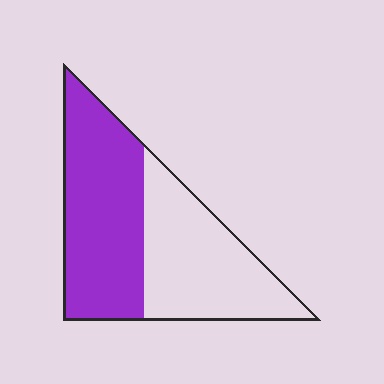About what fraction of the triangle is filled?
About one half (1/2).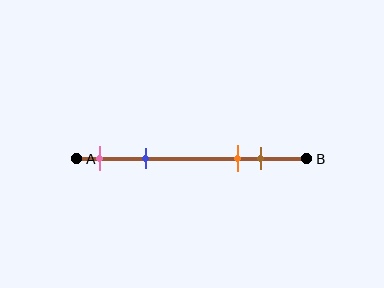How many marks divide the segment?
There are 4 marks dividing the segment.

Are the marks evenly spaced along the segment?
No, the marks are not evenly spaced.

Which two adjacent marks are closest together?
The orange and brown marks are the closest adjacent pair.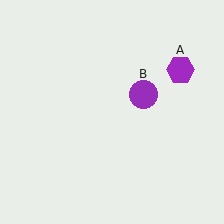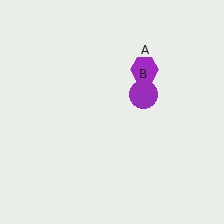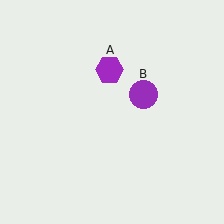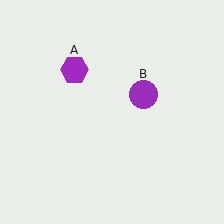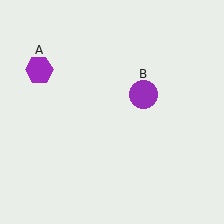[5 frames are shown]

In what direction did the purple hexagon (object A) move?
The purple hexagon (object A) moved left.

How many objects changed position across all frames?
1 object changed position: purple hexagon (object A).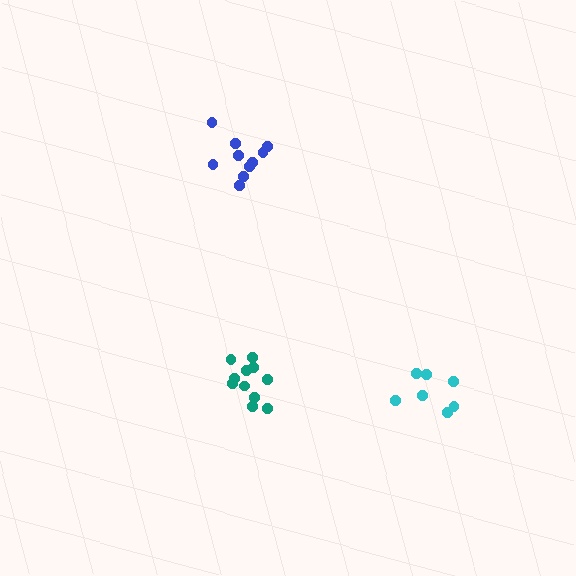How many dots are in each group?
Group 1: 11 dots, Group 2: 11 dots, Group 3: 7 dots (29 total).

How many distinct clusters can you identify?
There are 3 distinct clusters.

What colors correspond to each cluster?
The clusters are colored: teal, blue, cyan.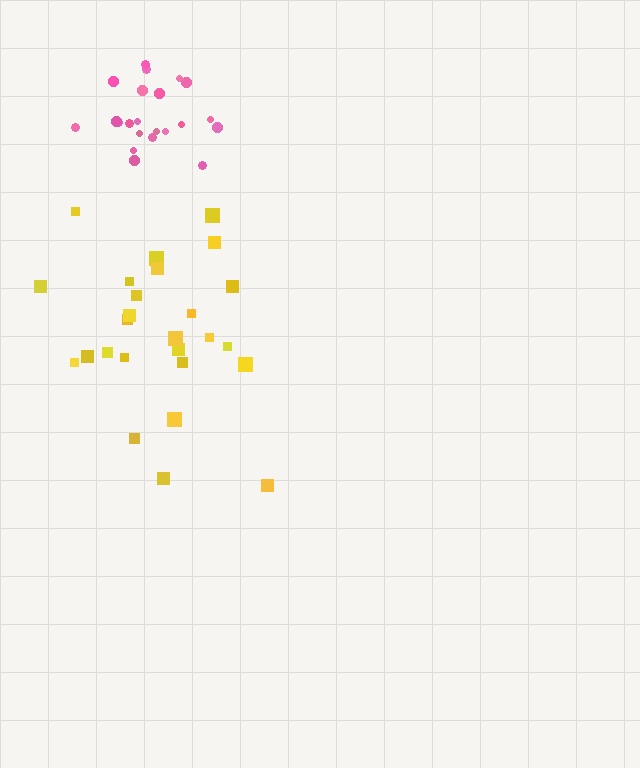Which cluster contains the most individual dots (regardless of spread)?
Yellow (26).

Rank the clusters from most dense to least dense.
pink, yellow.